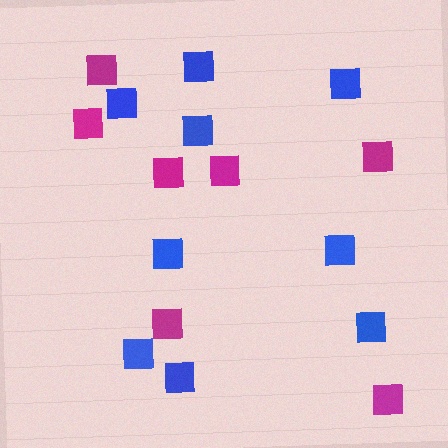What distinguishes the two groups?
There are 2 groups: one group of magenta squares (7) and one group of blue squares (9).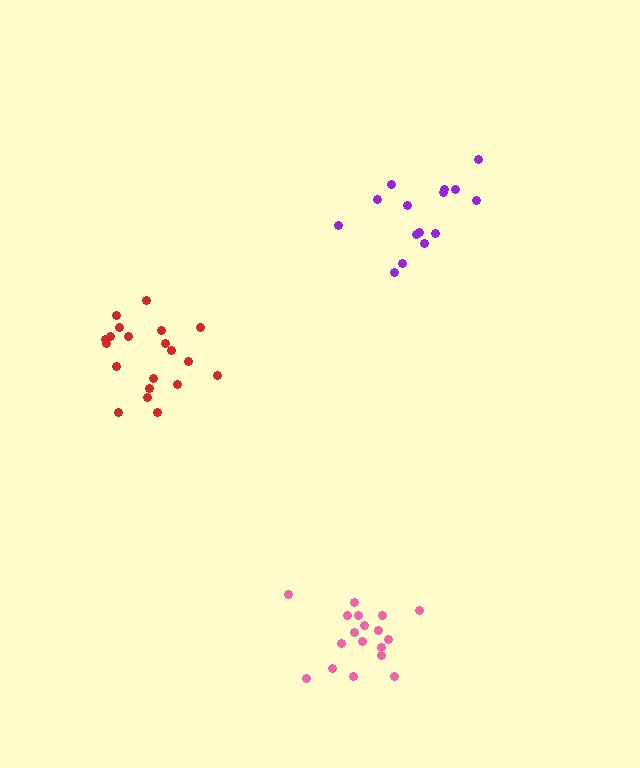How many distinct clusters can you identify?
There are 3 distinct clusters.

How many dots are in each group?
Group 1: 20 dots, Group 2: 18 dots, Group 3: 15 dots (53 total).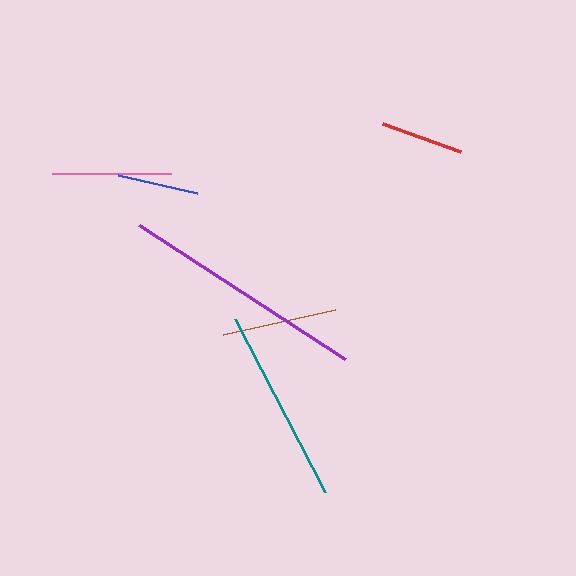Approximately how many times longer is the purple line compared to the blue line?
The purple line is approximately 3.0 times the length of the blue line.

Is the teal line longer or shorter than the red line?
The teal line is longer than the red line.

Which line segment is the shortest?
The blue line is the shortest at approximately 81 pixels.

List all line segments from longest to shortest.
From longest to shortest: purple, teal, pink, brown, red, blue.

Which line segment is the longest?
The purple line is the longest at approximately 246 pixels.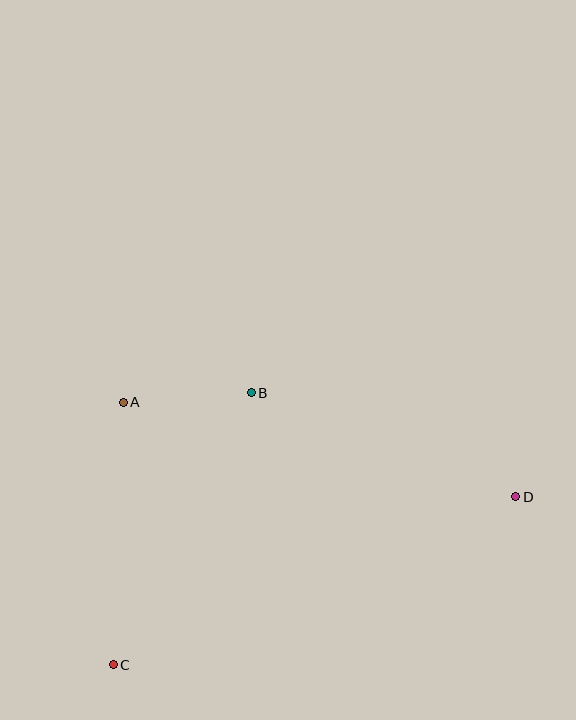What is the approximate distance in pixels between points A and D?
The distance between A and D is approximately 404 pixels.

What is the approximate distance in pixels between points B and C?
The distance between B and C is approximately 305 pixels.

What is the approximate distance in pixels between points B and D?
The distance between B and D is approximately 284 pixels.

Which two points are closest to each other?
Points A and B are closest to each other.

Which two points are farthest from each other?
Points C and D are farthest from each other.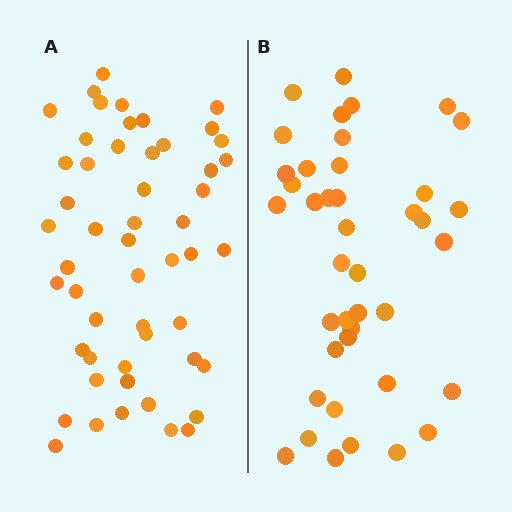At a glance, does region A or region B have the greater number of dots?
Region A (the left region) has more dots.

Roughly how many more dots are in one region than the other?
Region A has roughly 12 or so more dots than region B.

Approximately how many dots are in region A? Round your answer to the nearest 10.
About 50 dots. (The exact count is 52, which rounds to 50.)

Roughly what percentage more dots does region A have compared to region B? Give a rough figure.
About 25% more.